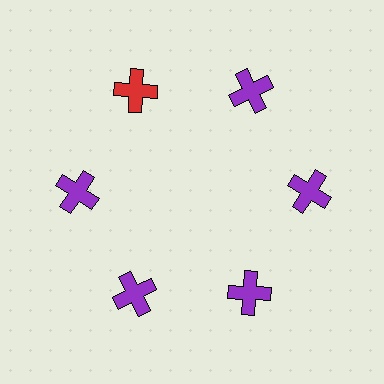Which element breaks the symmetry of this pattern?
The red cross at roughly the 11 o'clock position breaks the symmetry. All other shapes are purple crosses.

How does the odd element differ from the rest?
It has a different color: red instead of purple.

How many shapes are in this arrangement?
There are 6 shapes arranged in a ring pattern.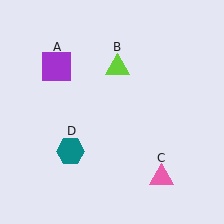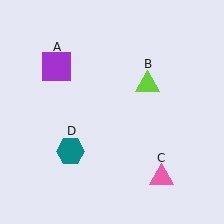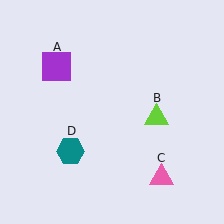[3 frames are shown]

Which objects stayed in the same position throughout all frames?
Purple square (object A) and pink triangle (object C) and teal hexagon (object D) remained stationary.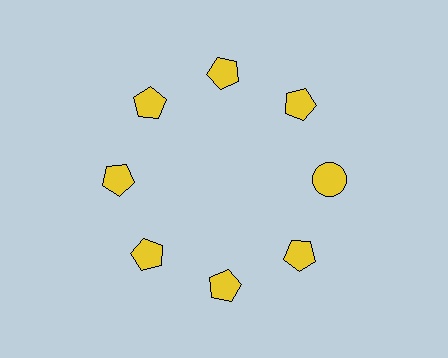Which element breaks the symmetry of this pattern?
The yellow circle at roughly the 3 o'clock position breaks the symmetry. All other shapes are yellow pentagons.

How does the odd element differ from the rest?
It has a different shape: circle instead of pentagon.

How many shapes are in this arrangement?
There are 8 shapes arranged in a ring pattern.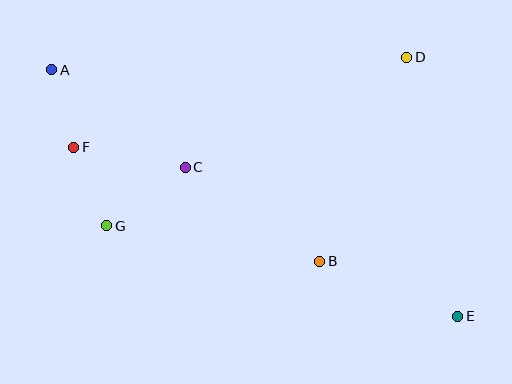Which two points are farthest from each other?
Points A and E are farthest from each other.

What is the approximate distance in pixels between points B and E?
The distance between B and E is approximately 149 pixels.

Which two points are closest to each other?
Points A and F are closest to each other.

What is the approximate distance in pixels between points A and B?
The distance between A and B is approximately 330 pixels.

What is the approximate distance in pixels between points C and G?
The distance between C and G is approximately 98 pixels.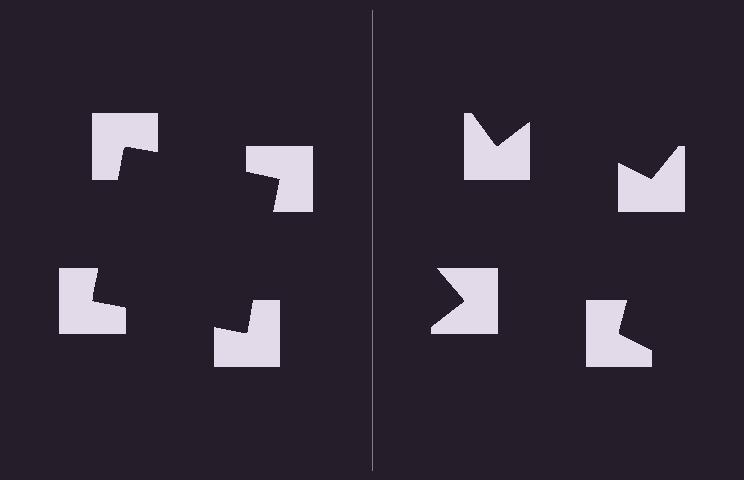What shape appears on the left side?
An illusory square.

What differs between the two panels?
The notched squares are positioned identically on both sides; only the wedge orientations differ. On the left they align to a square; on the right they are misaligned.